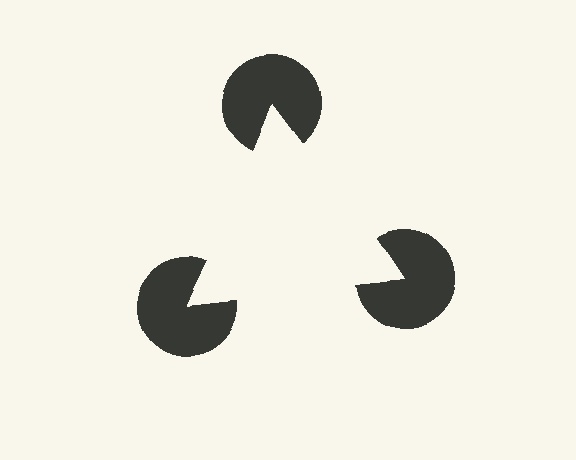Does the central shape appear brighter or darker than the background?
It typically appears slightly brighter than the background, even though no actual brightness change is drawn.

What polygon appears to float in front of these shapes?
An illusory triangle — its edges are inferred from the aligned wedge cuts in the pac-man discs, not physically drawn.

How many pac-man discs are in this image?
There are 3 — one at each vertex of the illusory triangle.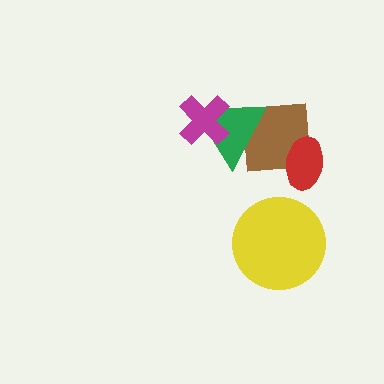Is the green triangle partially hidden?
Yes, it is partially covered by another shape.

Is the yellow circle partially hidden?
No, no other shape covers it.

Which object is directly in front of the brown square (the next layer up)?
The green triangle is directly in front of the brown square.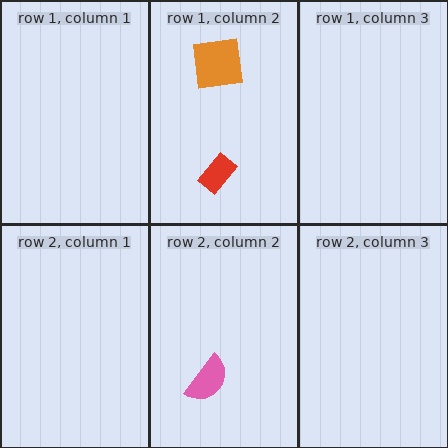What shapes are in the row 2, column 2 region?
The pink semicircle.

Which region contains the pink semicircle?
The row 2, column 2 region.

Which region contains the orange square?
The row 1, column 2 region.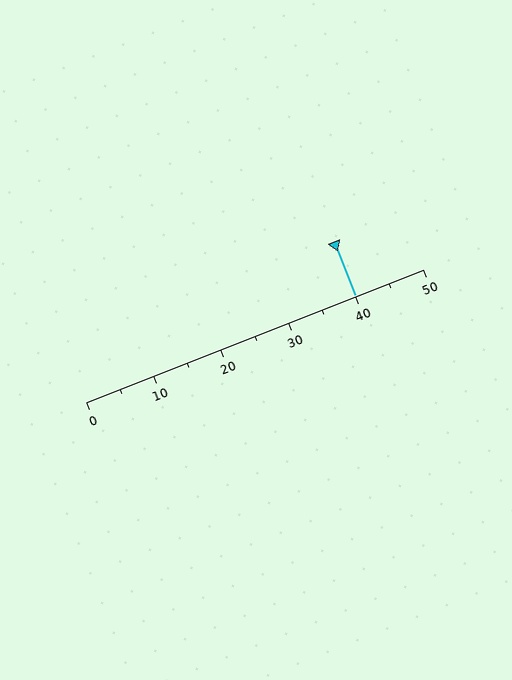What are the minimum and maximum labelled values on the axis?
The axis runs from 0 to 50.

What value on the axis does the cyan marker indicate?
The marker indicates approximately 40.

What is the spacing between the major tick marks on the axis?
The major ticks are spaced 10 apart.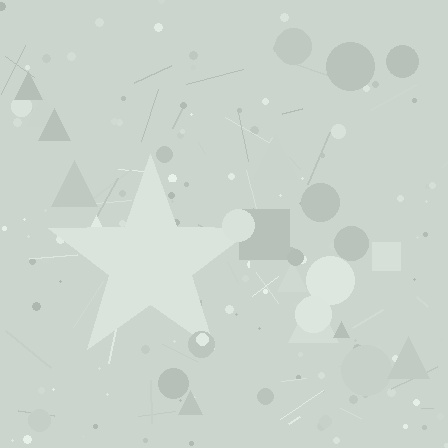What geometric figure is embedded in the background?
A star is embedded in the background.